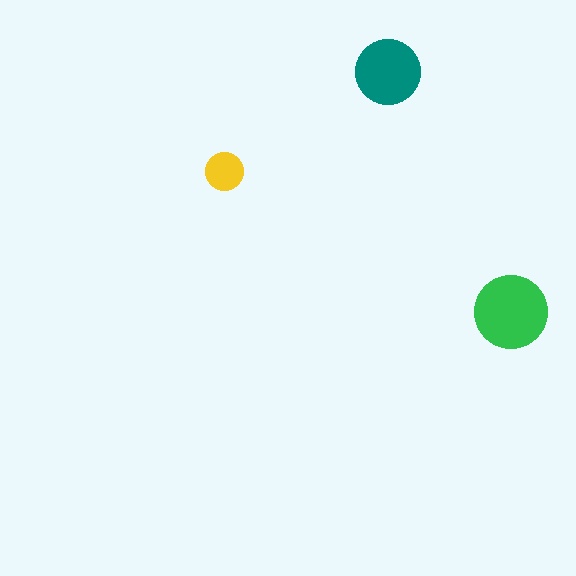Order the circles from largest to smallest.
the green one, the teal one, the yellow one.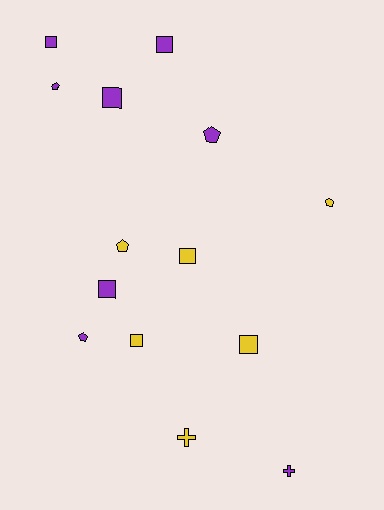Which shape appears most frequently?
Square, with 7 objects.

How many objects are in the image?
There are 14 objects.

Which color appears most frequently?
Purple, with 8 objects.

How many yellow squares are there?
There are 3 yellow squares.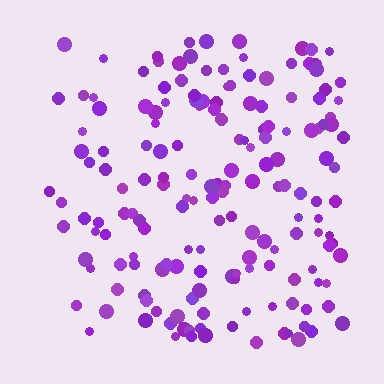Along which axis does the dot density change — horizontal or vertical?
Horizontal.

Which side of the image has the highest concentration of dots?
The right.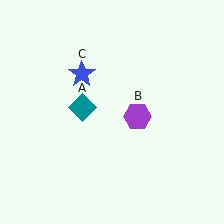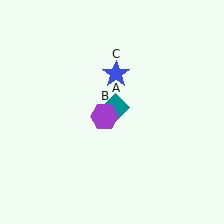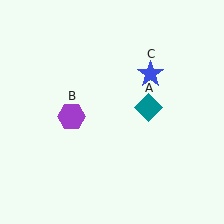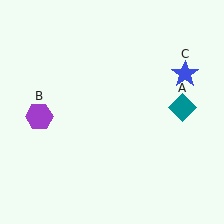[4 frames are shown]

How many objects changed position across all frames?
3 objects changed position: teal diamond (object A), purple hexagon (object B), blue star (object C).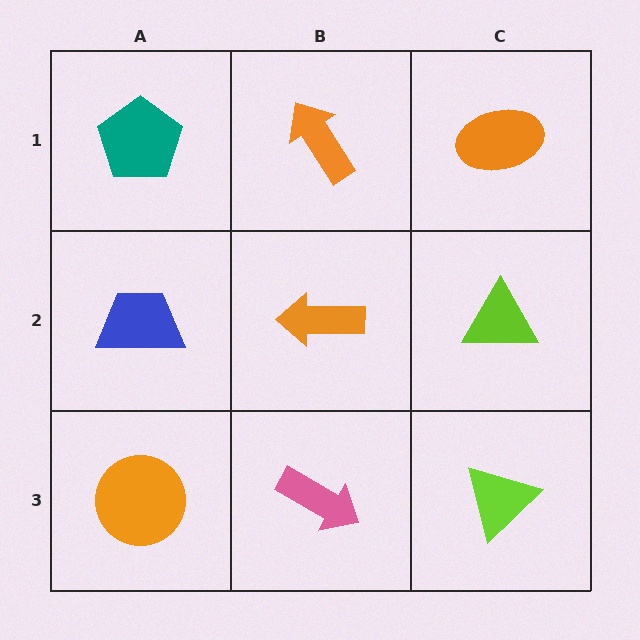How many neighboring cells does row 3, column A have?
2.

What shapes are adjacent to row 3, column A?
A blue trapezoid (row 2, column A), a pink arrow (row 3, column B).